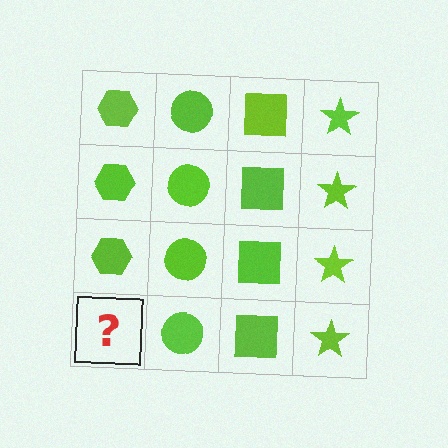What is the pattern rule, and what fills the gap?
The rule is that each column has a consistent shape. The gap should be filled with a lime hexagon.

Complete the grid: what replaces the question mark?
The question mark should be replaced with a lime hexagon.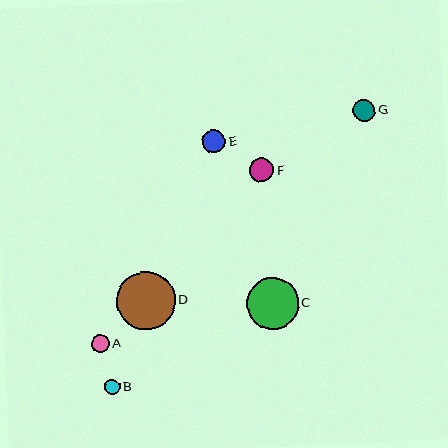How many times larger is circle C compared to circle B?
Circle C is approximately 3.2 times the size of circle B.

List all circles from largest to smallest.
From largest to smallest: D, C, F, E, G, A, B.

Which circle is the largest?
Circle D is the largest with a size of approximately 58 pixels.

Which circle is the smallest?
Circle B is the smallest with a size of approximately 16 pixels.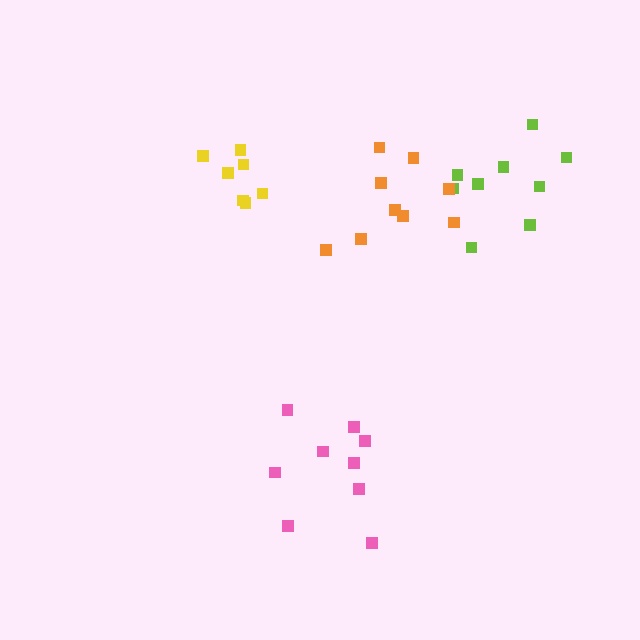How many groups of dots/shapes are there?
There are 4 groups.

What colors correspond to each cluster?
The clusters are colored: lime, pink, orange, yellow.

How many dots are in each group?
Group 1: 9 dots, Group 2: 9 dots, Group 3: 9 dots, Group 4: 7 dots (34 total).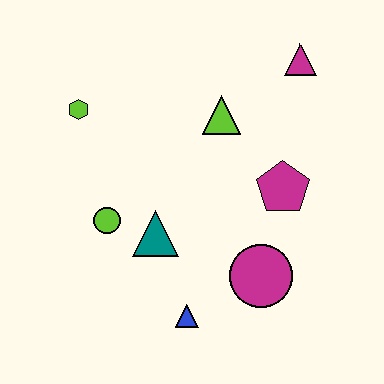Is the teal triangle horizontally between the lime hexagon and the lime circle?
No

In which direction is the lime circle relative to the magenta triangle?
The lime circle is to the left of the magenta triangle.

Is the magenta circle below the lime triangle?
Yes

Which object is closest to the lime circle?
The teal triangle is closest to the lime circle.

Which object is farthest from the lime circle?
The magenta triangle is farthest from the lime circle.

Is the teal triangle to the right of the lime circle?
Yes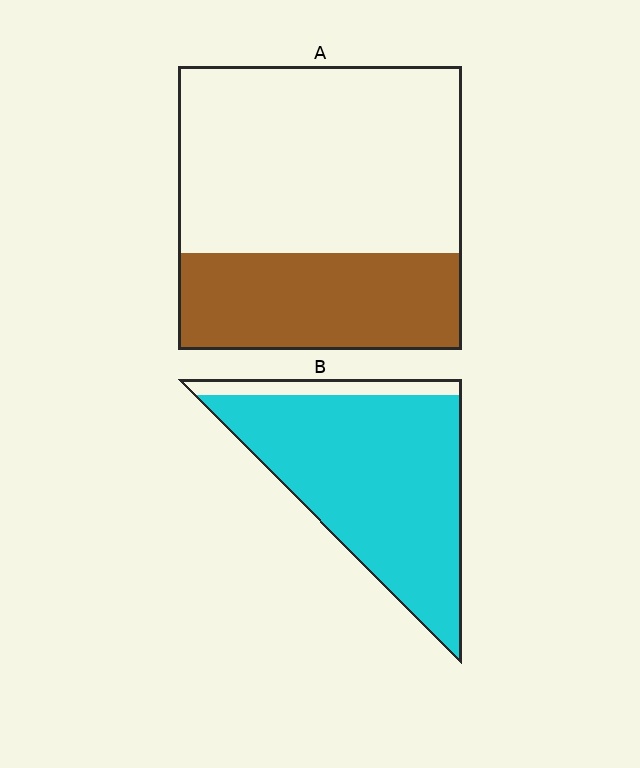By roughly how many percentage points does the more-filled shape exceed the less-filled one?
By roughly 55 percentage points (B over A).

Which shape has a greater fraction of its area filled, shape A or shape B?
Shape B.